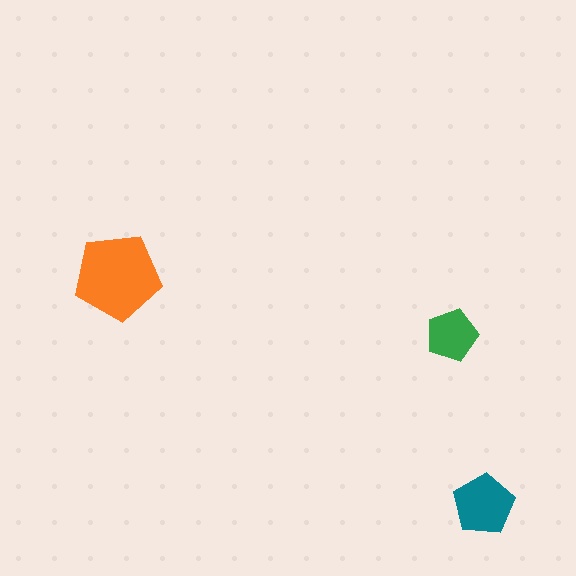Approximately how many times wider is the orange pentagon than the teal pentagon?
About 1.5 times wider.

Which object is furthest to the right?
The teal pentagon is rightmost.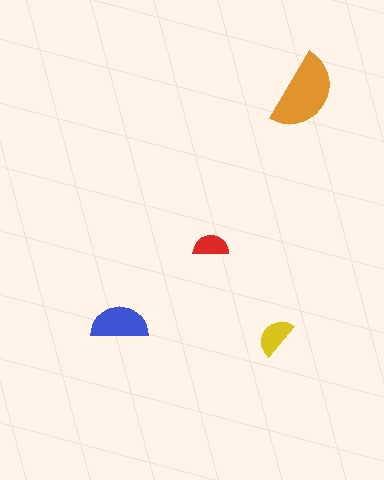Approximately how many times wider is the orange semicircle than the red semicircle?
About 2 times wider.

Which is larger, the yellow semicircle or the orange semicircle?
The orange one.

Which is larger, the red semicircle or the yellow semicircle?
The yellow one.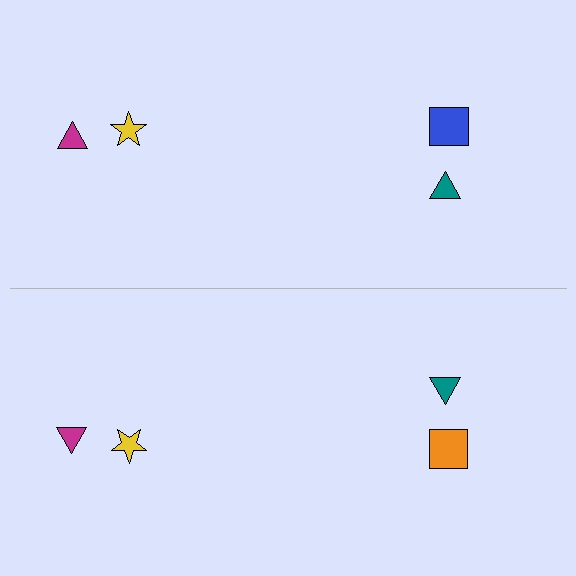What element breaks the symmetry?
The orange square on the bottom side breaks the symmetry — its mirror counterpart is blue.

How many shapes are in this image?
There are 8 shapes in this image.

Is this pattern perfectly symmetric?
No, the pattern is not perfectly symmetric. The orange square on the bottom side breaks the symmetry — its mirror counterpart is blue.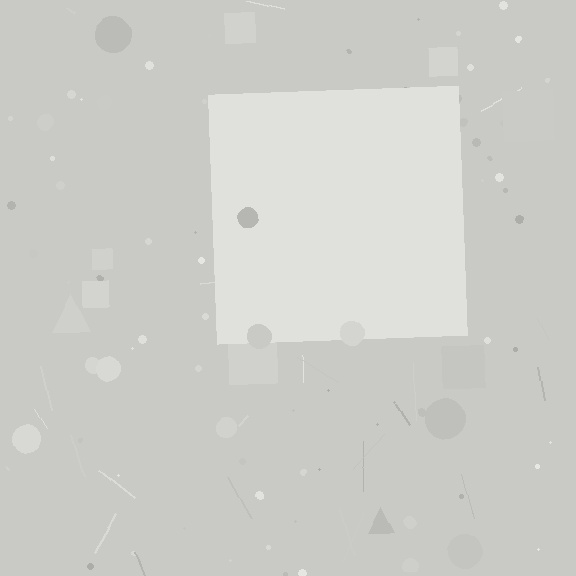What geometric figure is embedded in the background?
A square is embedded in the background.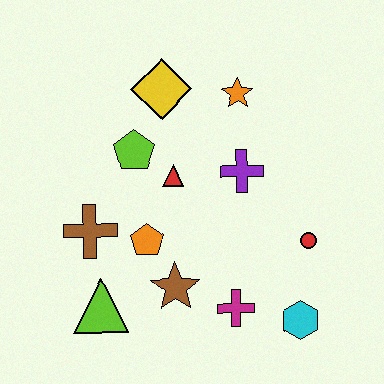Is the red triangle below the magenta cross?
No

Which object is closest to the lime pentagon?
The red triangle is closest to the lime pentagon.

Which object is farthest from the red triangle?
The cyan hexagon is farthest from the red triangle.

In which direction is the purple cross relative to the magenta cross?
The purple cross is above the magenta cross.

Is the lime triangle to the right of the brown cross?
Yes